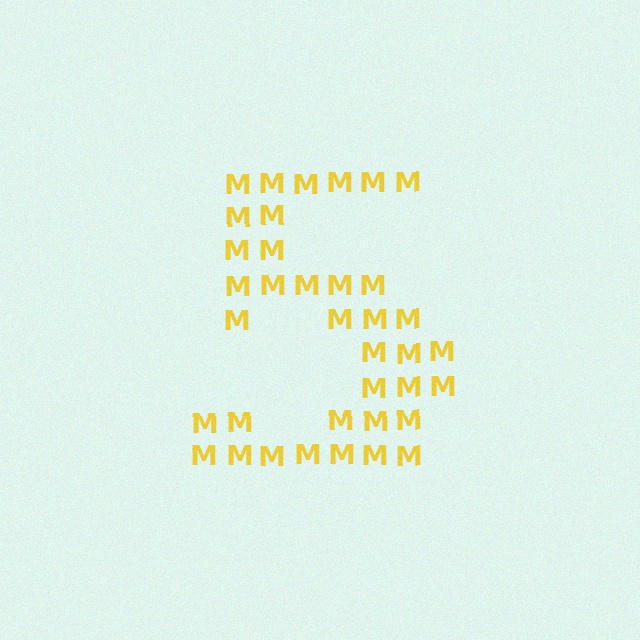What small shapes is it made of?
It is made of small letter M's.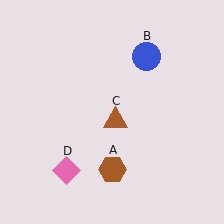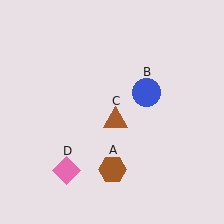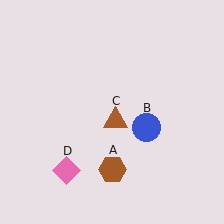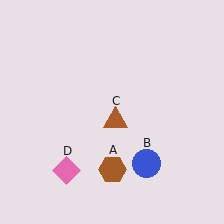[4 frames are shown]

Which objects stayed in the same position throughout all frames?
Brown hexagon (object A) and brown triangle (object C) and pink diamond (object D) remained stationary.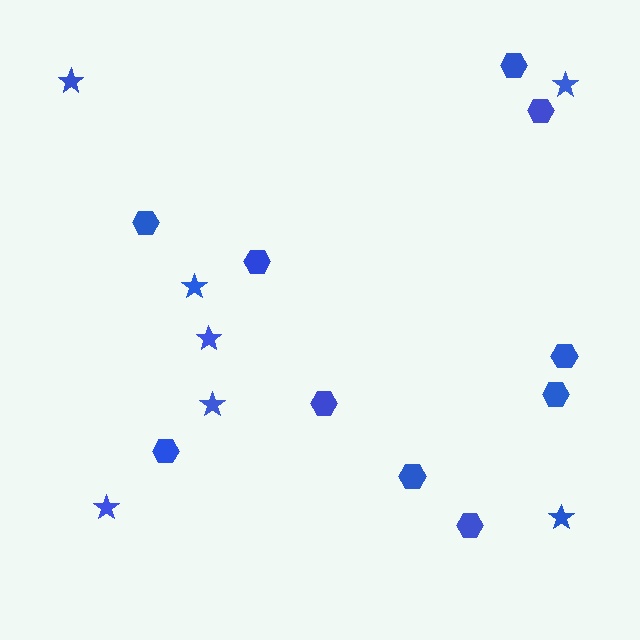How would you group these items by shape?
There are 2 groups: one group of stars (7) and one group of hexagons (10).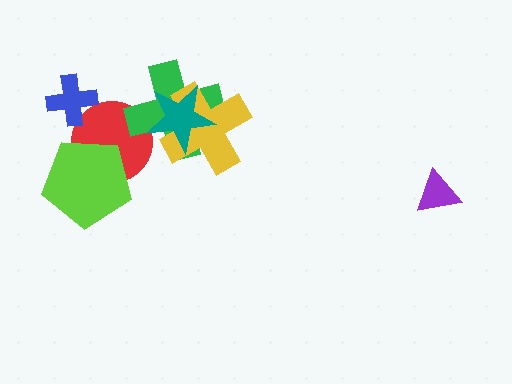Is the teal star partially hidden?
No, no other shape covers it.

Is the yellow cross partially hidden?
Yes, it is partially covered by another shape.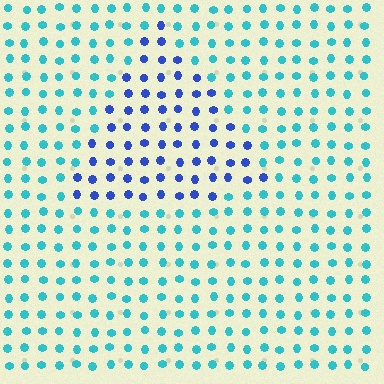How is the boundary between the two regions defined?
The boundary is defined purely by a slight shift in hue (about 46 degrees). Spacing, size, and orientation are identical on both sides.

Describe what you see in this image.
The image is filled with small cyan elements in a uniform arrangement. A triangle-shaped region is visible where the elements are tinted to a slightly different hue, forming a subtle color boundary.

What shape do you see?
I see a triangle.